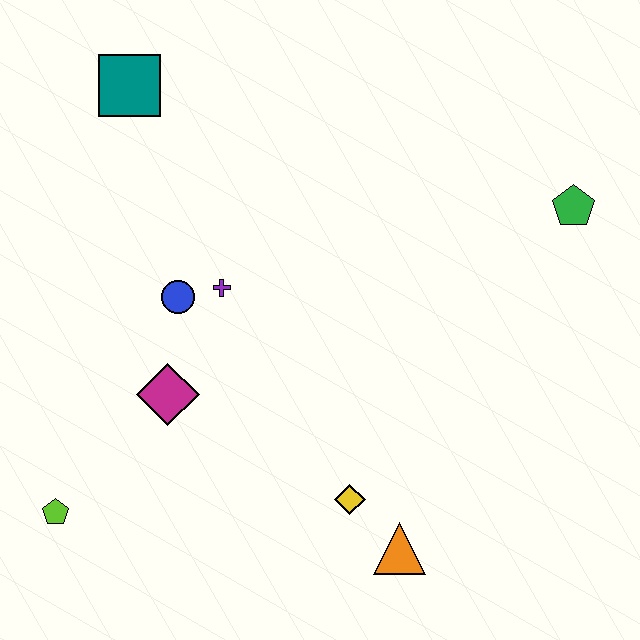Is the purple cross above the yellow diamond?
Yes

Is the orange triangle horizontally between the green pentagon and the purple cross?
Yes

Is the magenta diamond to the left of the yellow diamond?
Yes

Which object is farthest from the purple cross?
The green pentagon is farthest from the purple cross.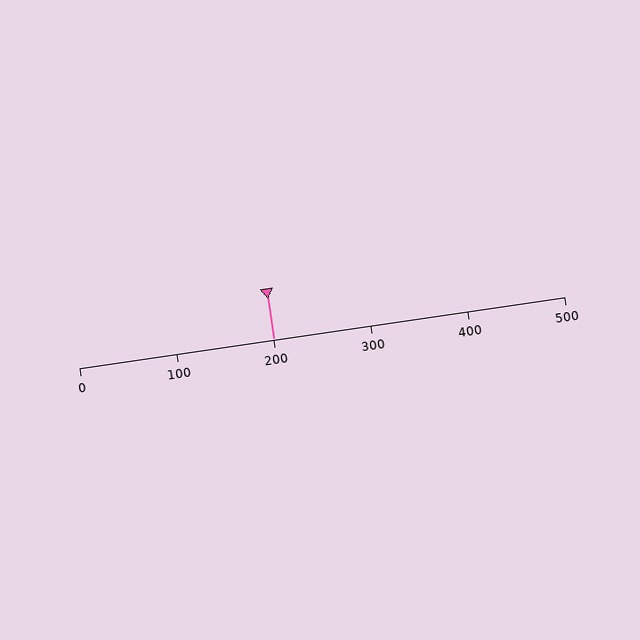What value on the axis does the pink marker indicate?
The marker indicates approximately 200.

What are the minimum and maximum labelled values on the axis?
The axis runs from 0 to 500.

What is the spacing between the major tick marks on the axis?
The major ticks are spaced 100 apart.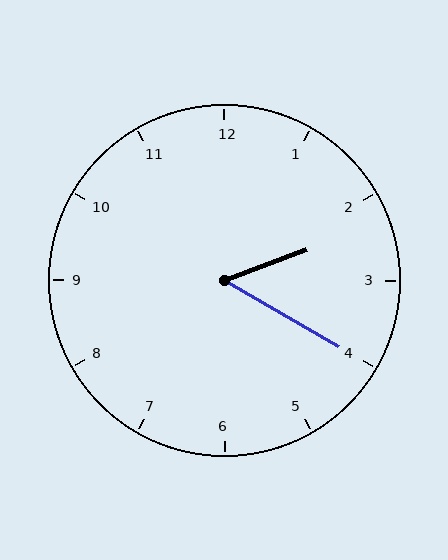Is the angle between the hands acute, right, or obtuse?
It is acute.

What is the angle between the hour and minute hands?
Approximately 50 degrees.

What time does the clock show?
2:20.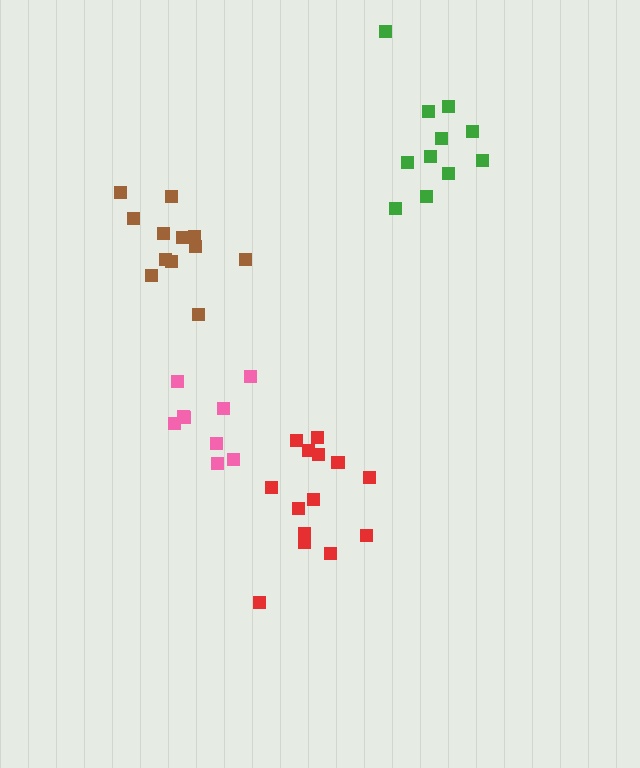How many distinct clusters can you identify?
There are 4 distinct clusters.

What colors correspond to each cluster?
The clusters are colored: brown, red, green, pink.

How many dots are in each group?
Group 1: 12 dots, Group 2: 14 dots, Group 3: 11 dots, Group 4: 9 dots (46 total).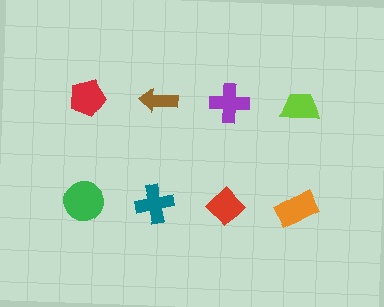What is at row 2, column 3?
A red diamond.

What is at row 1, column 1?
A red pentagon.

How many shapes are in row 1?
4 shapes.